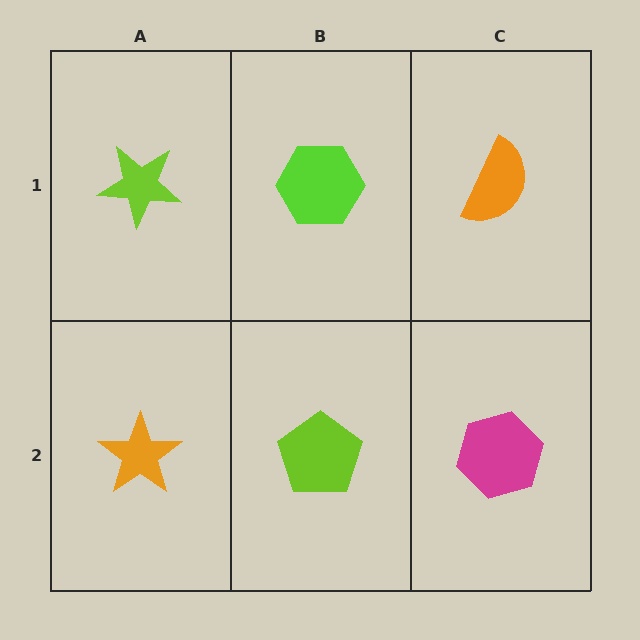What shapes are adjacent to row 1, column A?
An orange star (row 2, column A), a lime hexagon (row 1, column B).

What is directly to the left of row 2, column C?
A lime pentagon.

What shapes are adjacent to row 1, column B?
A lime pentagon (row 2, column B), a lime star (row 1, column A), an orange semicircle (row 1, column C).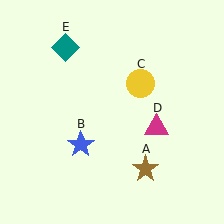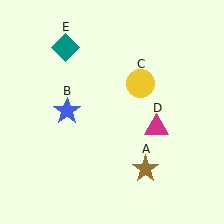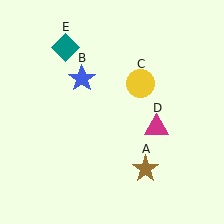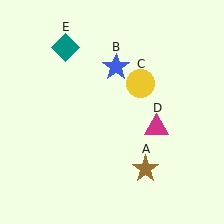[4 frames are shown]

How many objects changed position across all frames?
1 object changed position: blue star (object B).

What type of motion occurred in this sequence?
The blue star (object B) rotated clockwise around the center of the scene.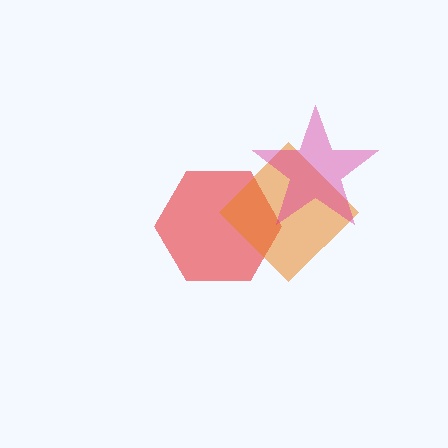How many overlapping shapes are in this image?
There are 3 overlapping shapes in the image.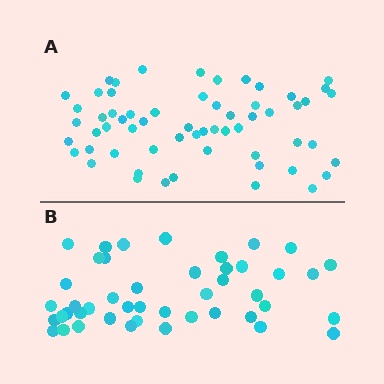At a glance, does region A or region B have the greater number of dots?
Region A (the top region) has more dots.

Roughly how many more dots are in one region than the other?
Region A has approximately 15 more dots than region B.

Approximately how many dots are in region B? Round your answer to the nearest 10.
About 40 dots. (The exact count is 45, which rounds to 40.)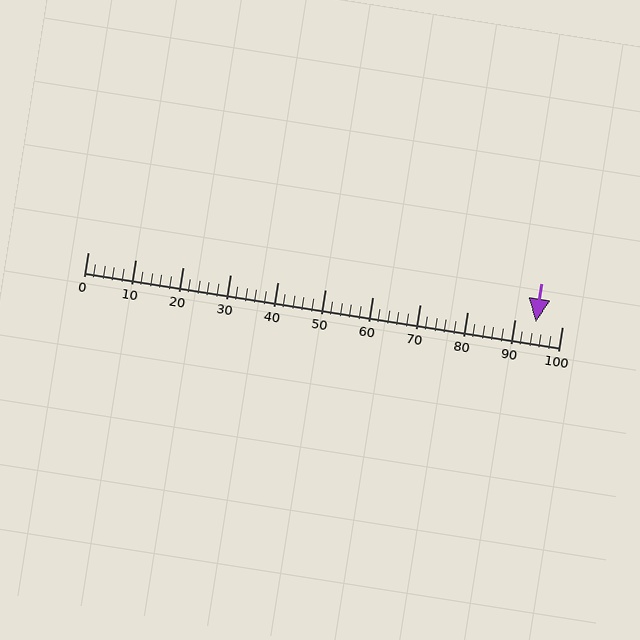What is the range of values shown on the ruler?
The ruler shows values from 0 to 100.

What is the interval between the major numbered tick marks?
The major tick marks are spaced 10 units apart.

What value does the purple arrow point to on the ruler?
The purple arrow points to approximately 94.